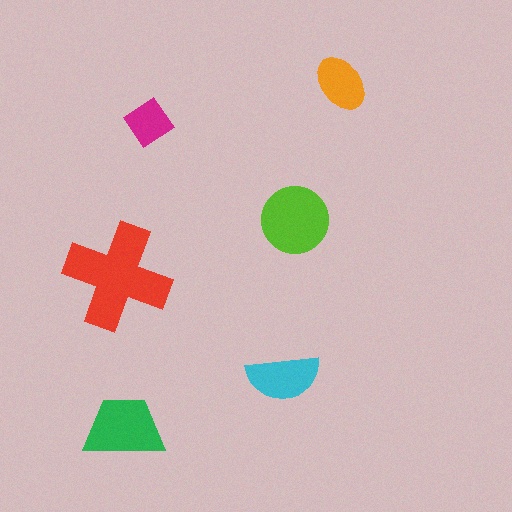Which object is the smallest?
The magenta diamond.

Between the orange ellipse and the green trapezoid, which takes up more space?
The green trapezoid.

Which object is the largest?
The red cross.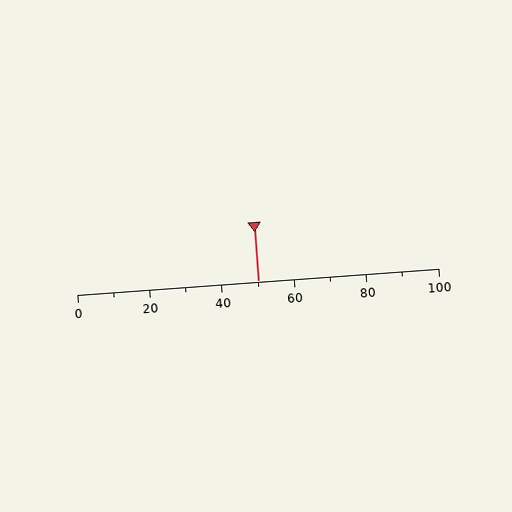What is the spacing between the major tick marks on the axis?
The major ticks are spaced 20 apart.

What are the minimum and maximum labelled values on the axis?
The axis runs from 0 to 100.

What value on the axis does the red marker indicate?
The marker indicates approximately 50.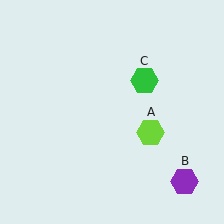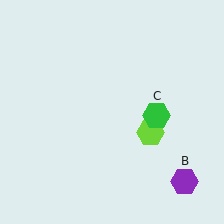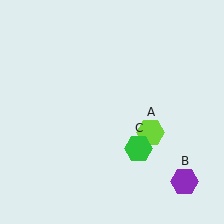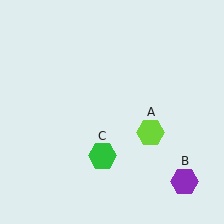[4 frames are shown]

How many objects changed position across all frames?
1 object changed position: green hexagon (object C).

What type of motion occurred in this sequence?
The green hexagon (object C) rotated clockwise around the center of the scene.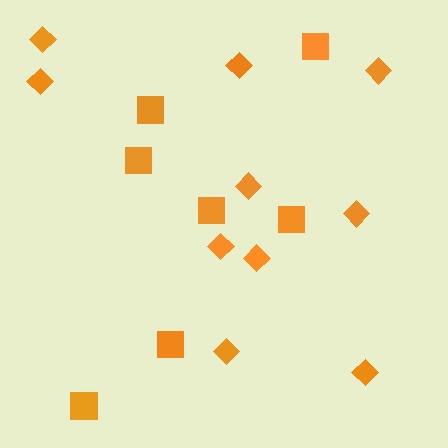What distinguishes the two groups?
There are 2 groups: one group of diamonds (10) and one group of squares (7).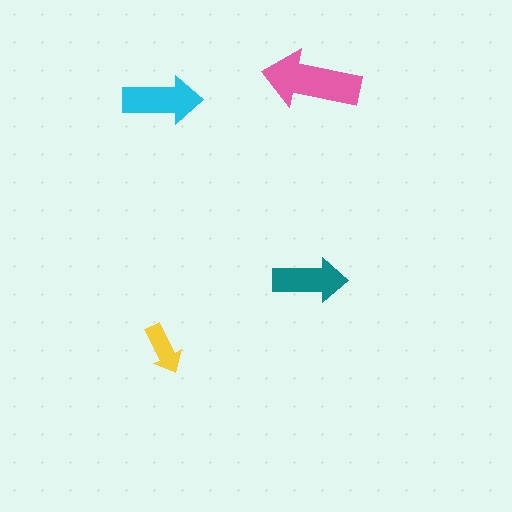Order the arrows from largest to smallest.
the pink one, the cyan one, the teal one, the yellow one.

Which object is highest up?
The pink arrow is topmost.